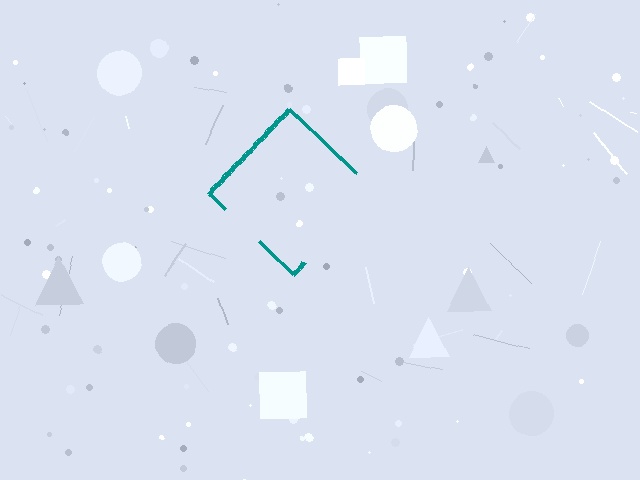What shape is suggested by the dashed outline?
The dashed outline suggests a diamond.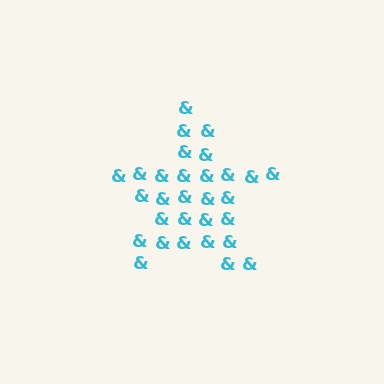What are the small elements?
The small elements are ampersands.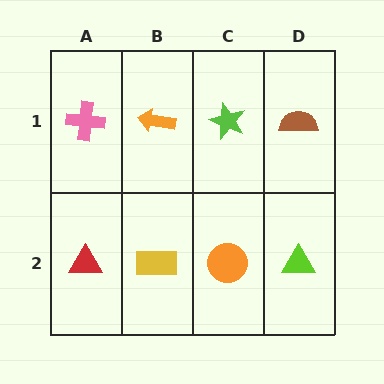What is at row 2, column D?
A lime triangle.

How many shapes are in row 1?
4 shapes.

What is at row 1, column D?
A brown semicircle.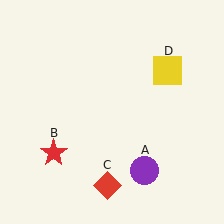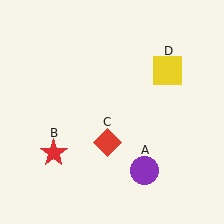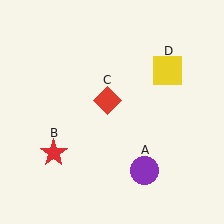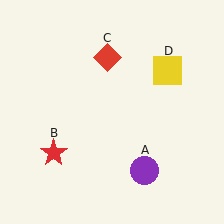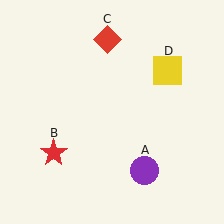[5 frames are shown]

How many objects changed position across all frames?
1 object changed position: red diamond (object C).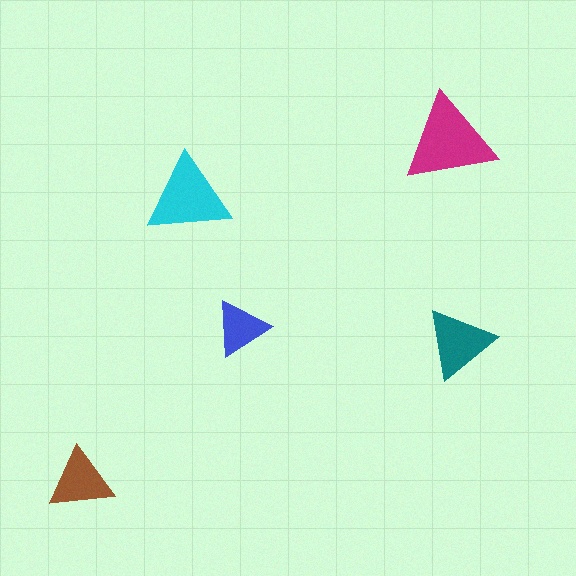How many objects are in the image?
There are 5 objects in the image.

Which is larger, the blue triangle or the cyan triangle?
The cyan one.